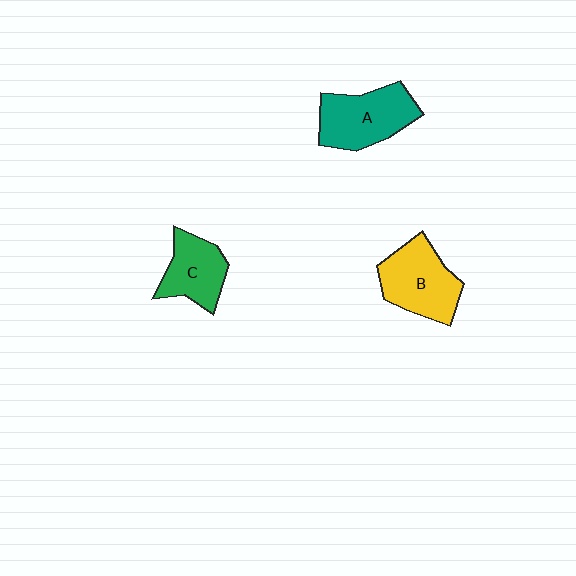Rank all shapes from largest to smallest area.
From largest to smallest: A (teal), B (yellow), C (green).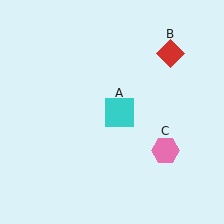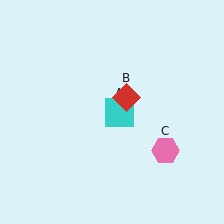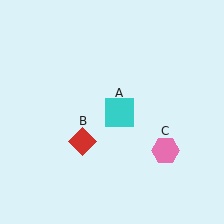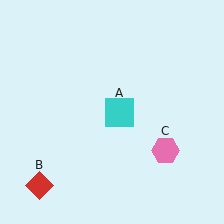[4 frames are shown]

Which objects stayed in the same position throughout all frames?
Cyan square (object A) and pink hexagon (object C) remained stationary.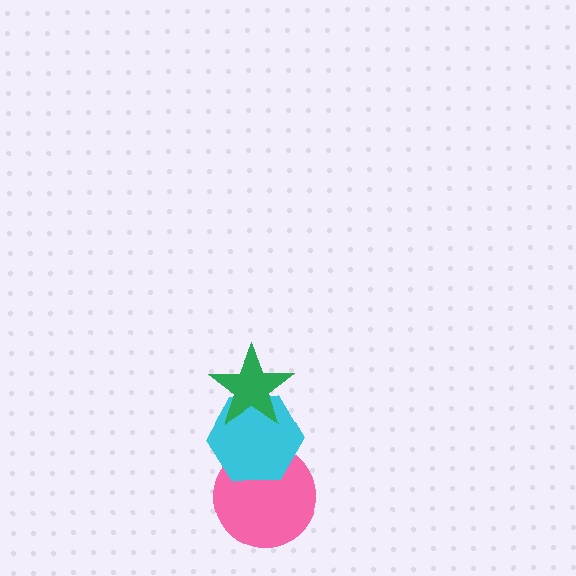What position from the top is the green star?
The green star is 1st from the top.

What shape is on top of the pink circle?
The cyan hexagon is on top of the pink circle.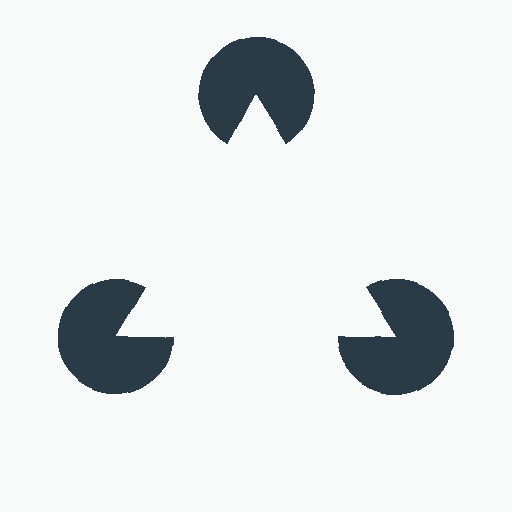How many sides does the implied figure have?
3 sides.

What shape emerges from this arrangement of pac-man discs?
An illusory triangle — its edges are inferred from the aligned wedge cuts in the pac-man discs, not physically drawn.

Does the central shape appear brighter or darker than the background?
It typically appears slightly brighter than the background, even though no actual brightness change is drawn.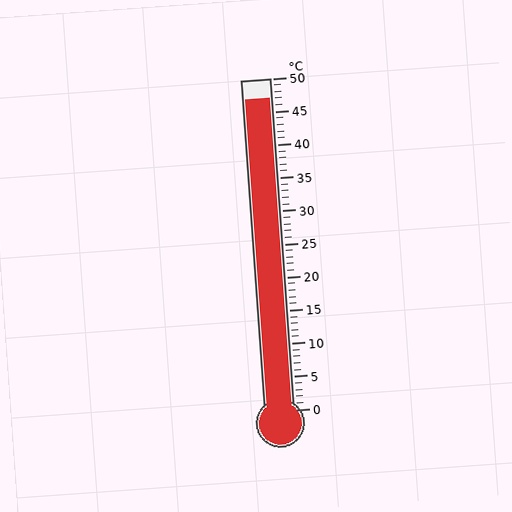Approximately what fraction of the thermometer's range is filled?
The thermometer is filled to approximately 95% of its range.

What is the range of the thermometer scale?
The thermometer scale ranges from 0°C to 50°C.